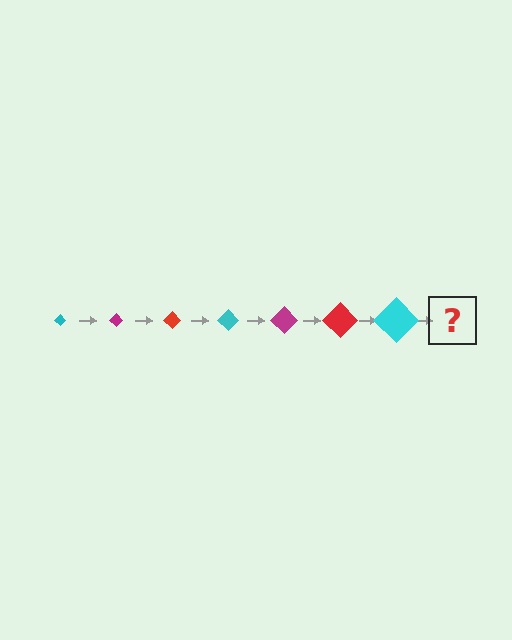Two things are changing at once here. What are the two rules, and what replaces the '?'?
The two rules are that the diamond grows larger each step and the color cycles through cyan, magenta, and red. The '?' should be a magenta diamond, larger than the previous one.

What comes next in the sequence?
The next element should be a magenta diamond, larger than the previous one.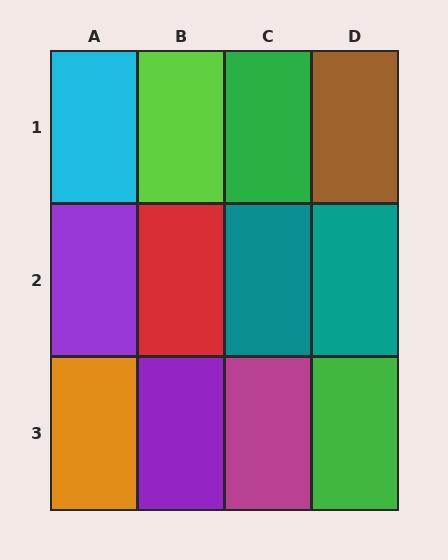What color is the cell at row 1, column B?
Lime.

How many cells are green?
2 cells are green.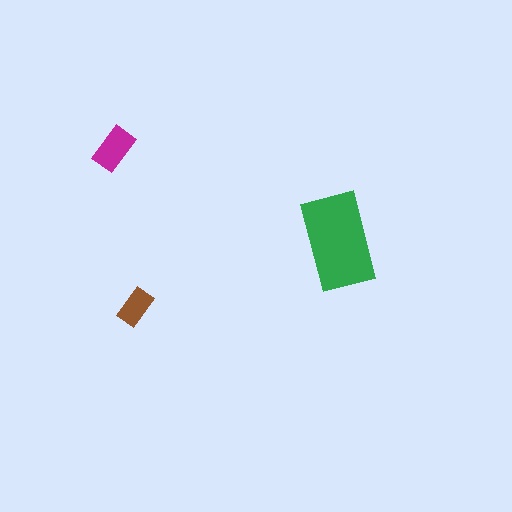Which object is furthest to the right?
The green rectangle is rightmost.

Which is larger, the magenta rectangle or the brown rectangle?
The magenta one.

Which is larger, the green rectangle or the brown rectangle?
The green one.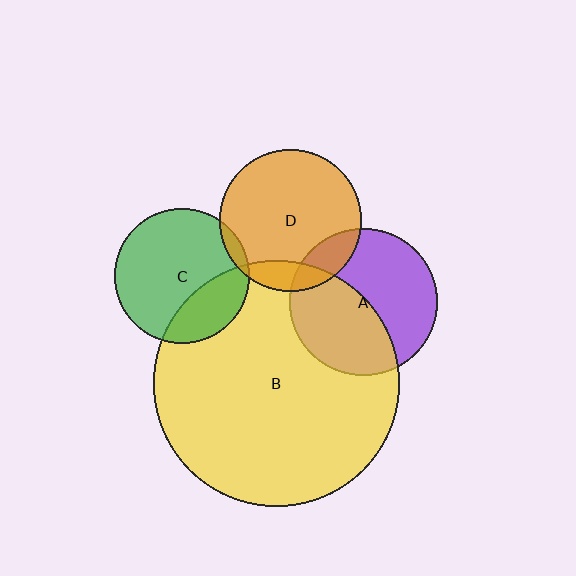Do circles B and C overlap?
Yes.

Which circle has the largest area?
Circle B (yellow).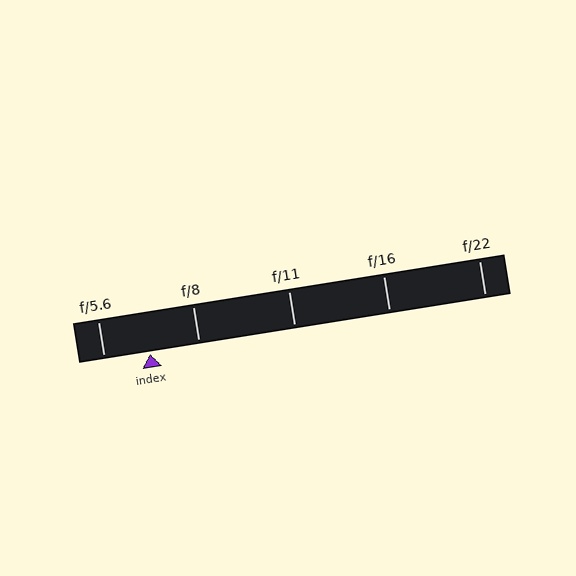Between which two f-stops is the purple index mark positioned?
The index mark is between f/5.6 and f/8.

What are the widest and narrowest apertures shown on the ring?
The widest aperture shown is f/5.6 and the narrowest is f/22.